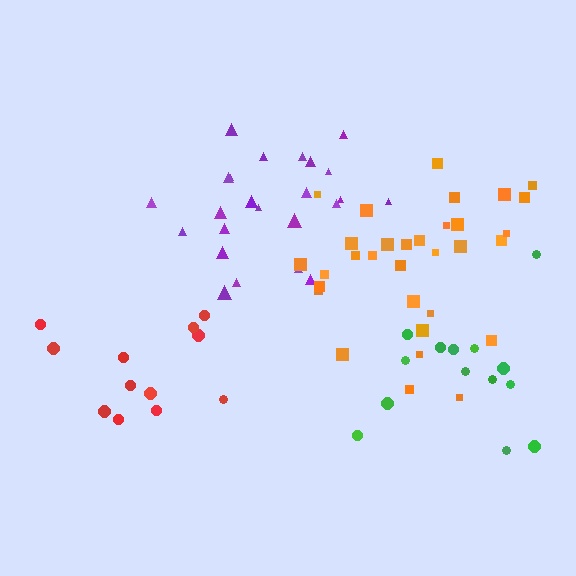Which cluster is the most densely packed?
Purple.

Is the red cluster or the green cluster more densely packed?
Green.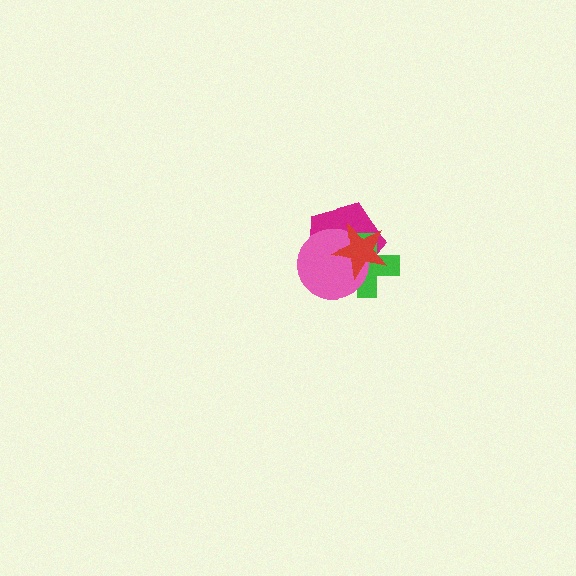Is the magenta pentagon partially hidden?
Yes, it is partially covered by another shape.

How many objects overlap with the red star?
3 objects overlap with the red star.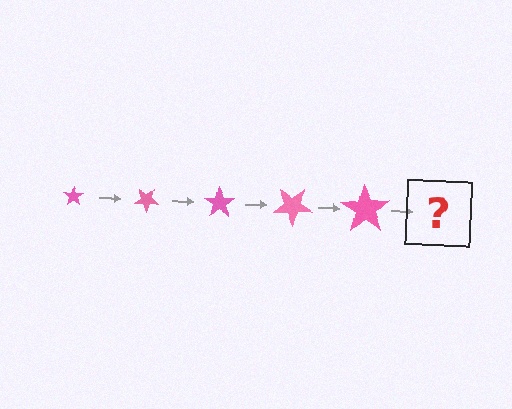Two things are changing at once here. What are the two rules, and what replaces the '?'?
The two rules are that the star grows larger each step and it rotates 35 degrees each step. The '?' should be a star, larger than the previous one and rotated 175 degrees from the start.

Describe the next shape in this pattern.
It should be a star, larger than the previous one and rotated 175 degrees from the start.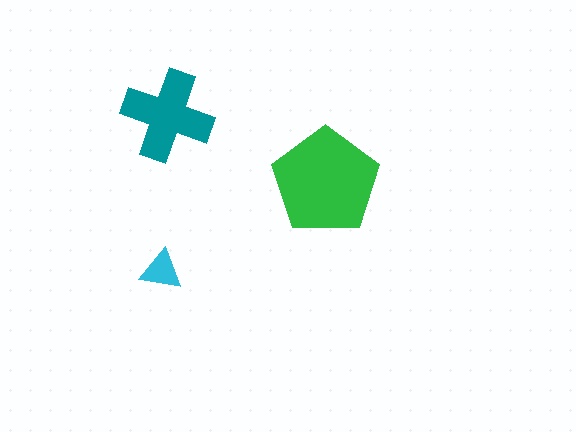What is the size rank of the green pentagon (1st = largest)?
1st.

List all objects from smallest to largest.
The cyan triangle, the teal cross, the green pentagon.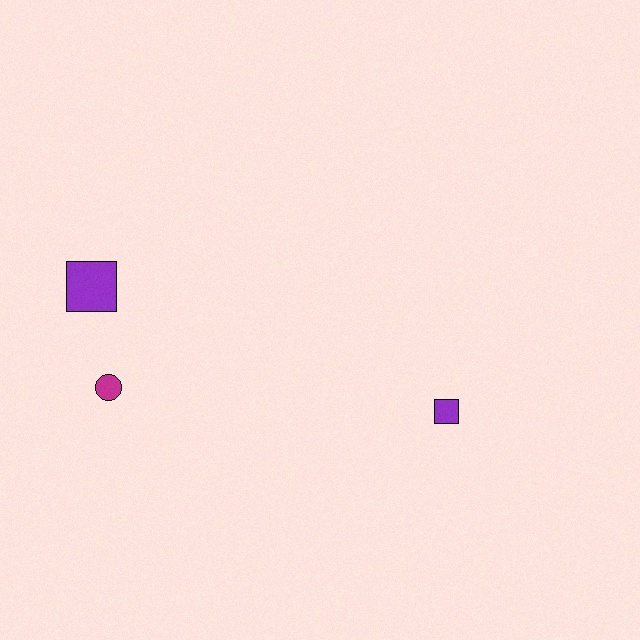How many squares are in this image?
There are 2 squares.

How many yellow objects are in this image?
There are no yellow objects.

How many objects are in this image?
There are 3 objects.